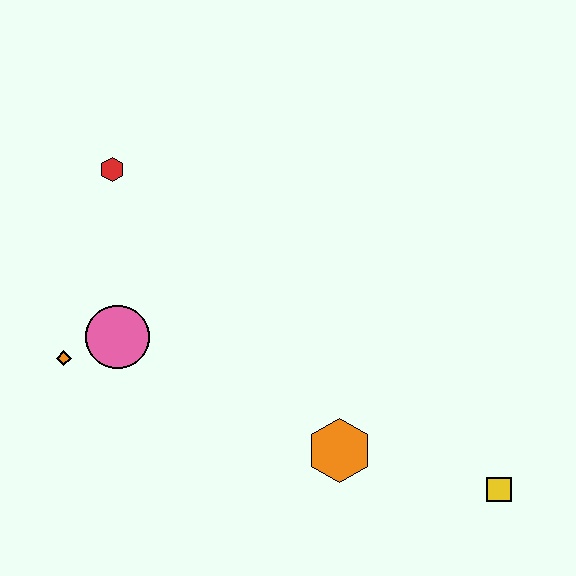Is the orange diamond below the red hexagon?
Yes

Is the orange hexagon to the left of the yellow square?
Yes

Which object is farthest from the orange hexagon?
The red hexagon is farthest from the orange hexagon.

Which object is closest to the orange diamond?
The pink circle is closest to the orange diamond.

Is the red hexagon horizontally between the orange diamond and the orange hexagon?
Yes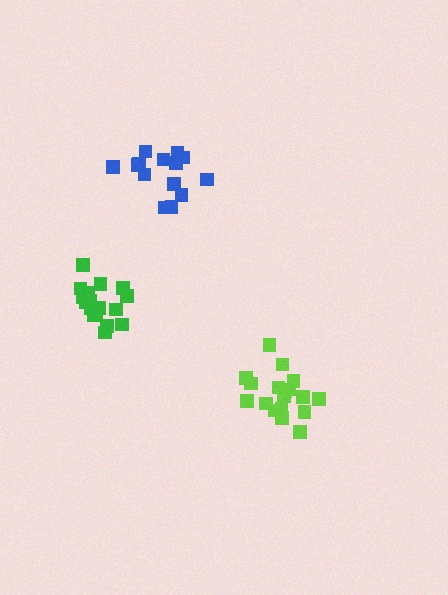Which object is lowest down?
The lime cluster is bottommost.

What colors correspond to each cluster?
The clusters are colored: blue, lime, green.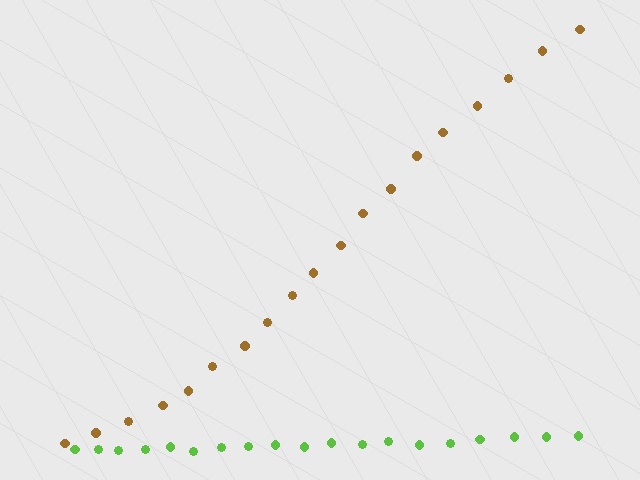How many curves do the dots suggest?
There are 2 distinct paths.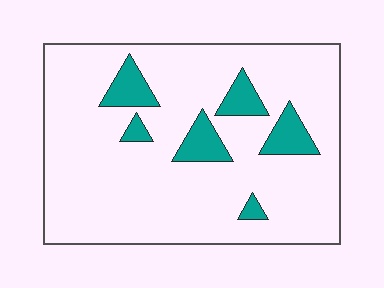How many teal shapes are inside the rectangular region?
6.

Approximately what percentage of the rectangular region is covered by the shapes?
Approximately 15%.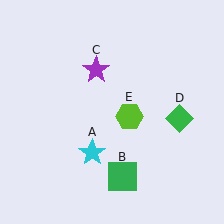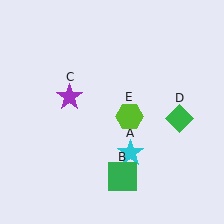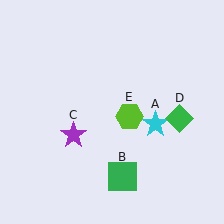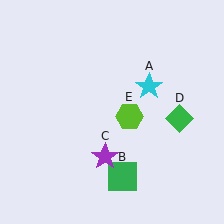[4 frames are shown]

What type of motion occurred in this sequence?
The cyan star (object A), purple star (object C) rotated counterclockwise around the center of the scene.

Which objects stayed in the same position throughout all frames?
Green square (object B) and green diamond (object D) and lime hexagon (object E) remained stationary.